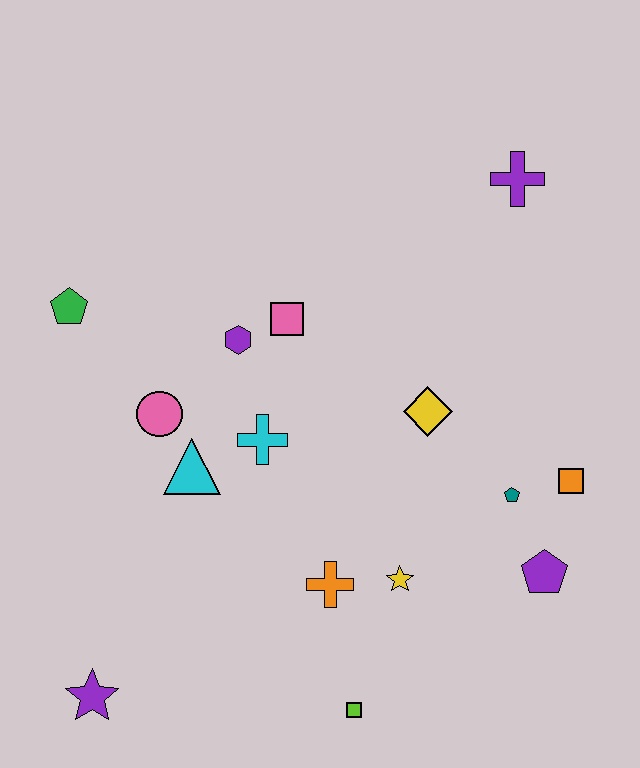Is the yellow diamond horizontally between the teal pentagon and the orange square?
No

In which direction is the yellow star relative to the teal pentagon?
The yellow star is to the left of the teal pentagon.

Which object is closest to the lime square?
The orange cross is closest to the lime square.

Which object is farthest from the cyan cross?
The purple cross is farthest from the cyan cross.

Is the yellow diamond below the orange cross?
No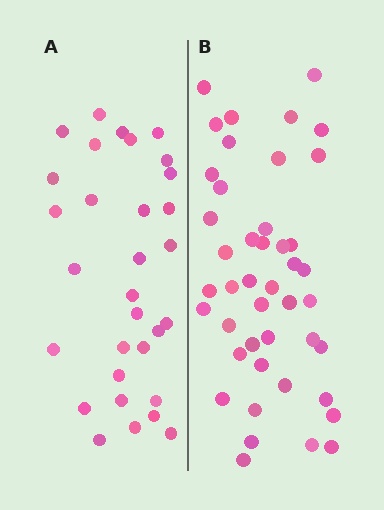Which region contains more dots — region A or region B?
Region B (the right region) has more dots.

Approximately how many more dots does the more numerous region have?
Region B has approximately 15 more dots than region A.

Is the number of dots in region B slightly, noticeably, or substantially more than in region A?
Region B has noticeably more, but not dramatically so. The ratio is roughly 1.4 to 1.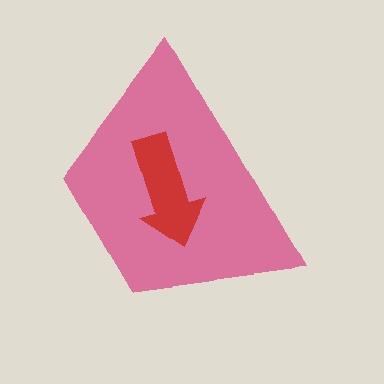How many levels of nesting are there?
2.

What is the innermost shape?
The red arrow.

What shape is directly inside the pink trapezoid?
The red arrow.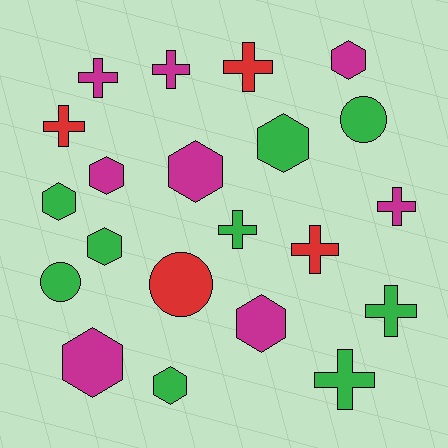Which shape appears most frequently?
Cross, with 9 objects.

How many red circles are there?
There is 1 red circle.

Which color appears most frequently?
Green, with 9 objects.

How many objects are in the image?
There are 21 objects.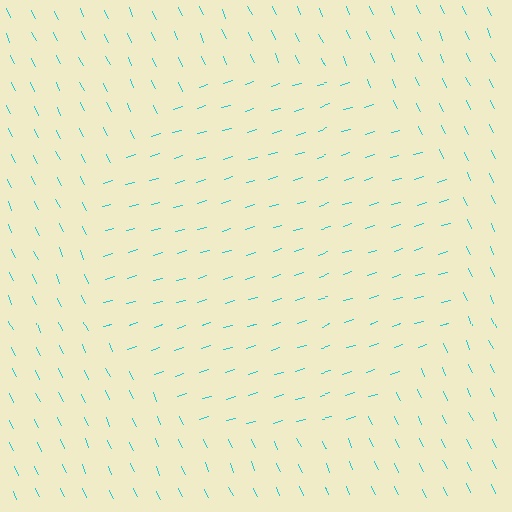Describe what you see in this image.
The image is filled with small cyan line segments. A circle region in the image has lines oriented differently from the surrounding lines, creating a visible texture boundary.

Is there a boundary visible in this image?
Yes, there is a texture boundary formed by a change in line orientation.